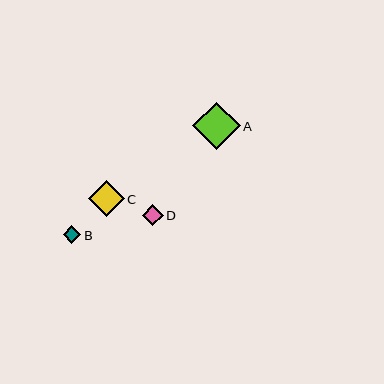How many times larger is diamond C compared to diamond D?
Diamond C is approximately 1.7 times the size of diamond D.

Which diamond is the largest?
Diamond A is the largest with a size of approximately 47 pixels.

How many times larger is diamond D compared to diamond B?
Diamond D is approximately 1.2 times the size of diamond B.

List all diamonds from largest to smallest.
From largest to smallest: A, C, D, B.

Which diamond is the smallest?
Diamond B is the smallest with a size of approximately 18 pixels.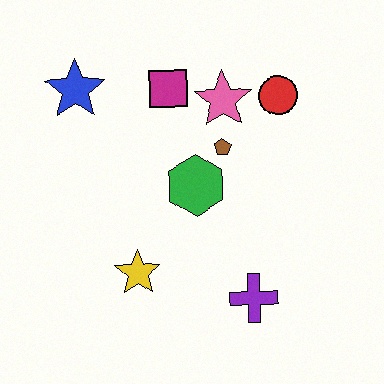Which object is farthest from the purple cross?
The blue star is farthest from the purple cross.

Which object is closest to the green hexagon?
The brown pentagon is closest to the green hexagon.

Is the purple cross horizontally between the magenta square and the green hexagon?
No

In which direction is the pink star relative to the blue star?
The pink star is to the right of the blue star.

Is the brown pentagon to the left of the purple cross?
Yes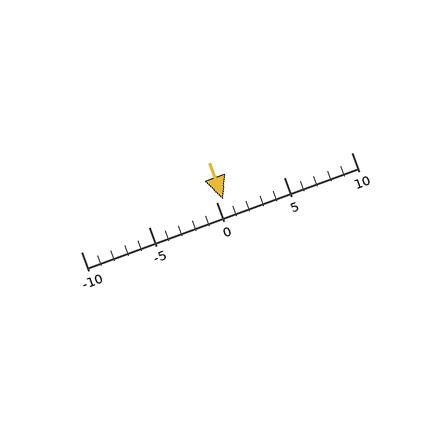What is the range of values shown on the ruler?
The ruler shows values from -10 to 10.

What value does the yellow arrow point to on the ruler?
The yellow arrow points to approximately 0.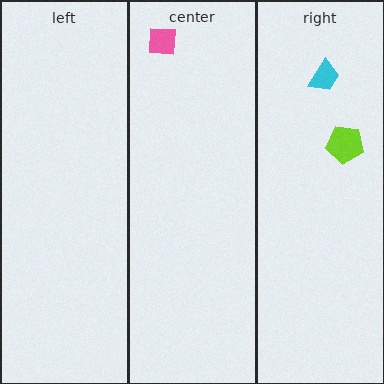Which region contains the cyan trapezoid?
The right region.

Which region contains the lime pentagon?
The right region.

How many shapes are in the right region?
2.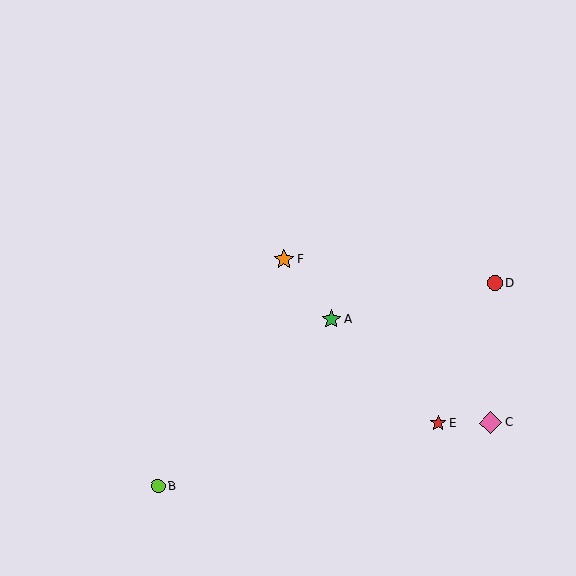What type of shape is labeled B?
Shape B is a lime circle.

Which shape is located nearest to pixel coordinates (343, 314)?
The green star (labeled A) at (332, 319) is nearest to that location.